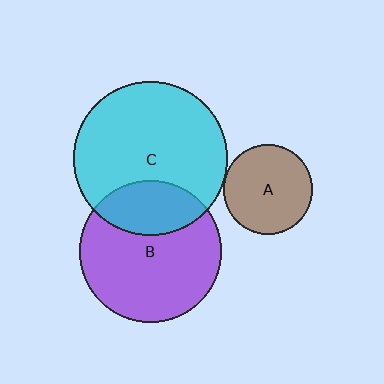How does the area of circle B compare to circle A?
Approximately 2.5 times.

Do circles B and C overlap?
Yes.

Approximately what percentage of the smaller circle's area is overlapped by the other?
Approximately 30%.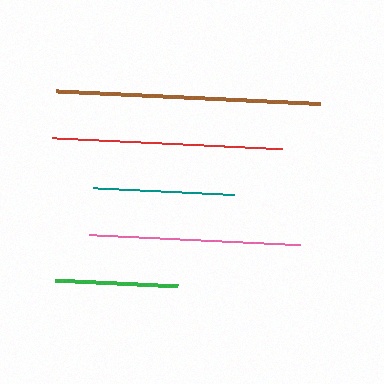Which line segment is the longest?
The brown line is the longest at approximately 265 pixels.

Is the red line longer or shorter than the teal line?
The red line is longer than the teal line.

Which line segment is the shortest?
The green line is the shortest at approximately 122 pixels.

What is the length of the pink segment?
The pink segment is approximately 211 pixels long.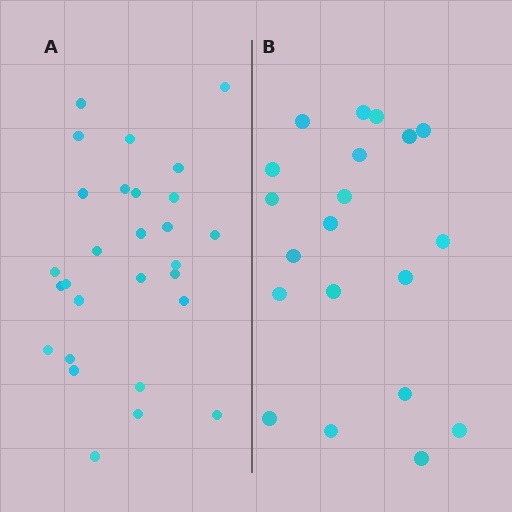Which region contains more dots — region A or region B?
Region A (the left region) has more dots.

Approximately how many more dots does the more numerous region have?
Region A has roughly 8 or so more dots than region B.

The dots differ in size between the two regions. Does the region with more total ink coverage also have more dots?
No. Region B has more total ink coverage because its dots are larger, but region A actually contains more individual dots. Total area can be misleading — the number of items is what matters here.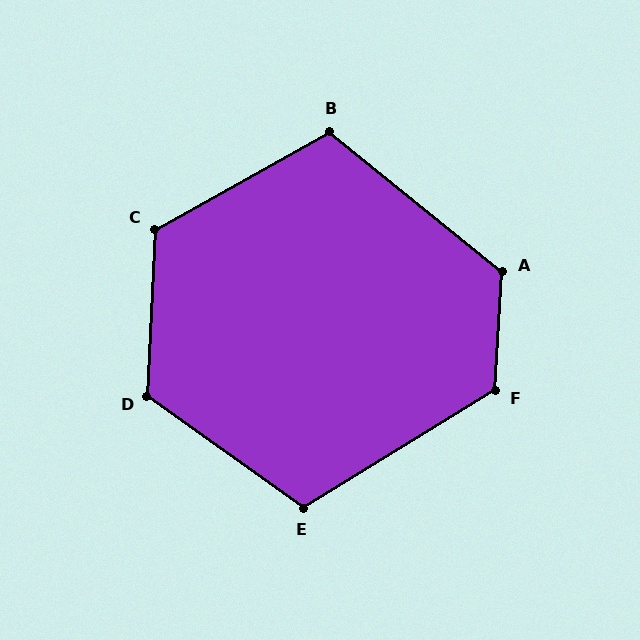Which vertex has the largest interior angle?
A, at approximately 126 degrees.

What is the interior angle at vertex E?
Approximately 113 degrees (obtuse).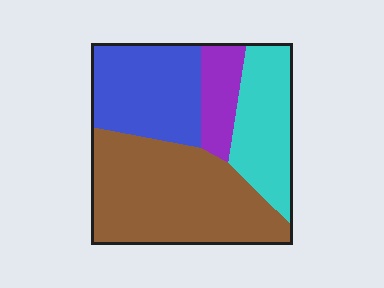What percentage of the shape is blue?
Blue takes up about one quarter (1/4) of the shape.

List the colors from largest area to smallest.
From largest to smallest: brown, blue, cyan, purple.